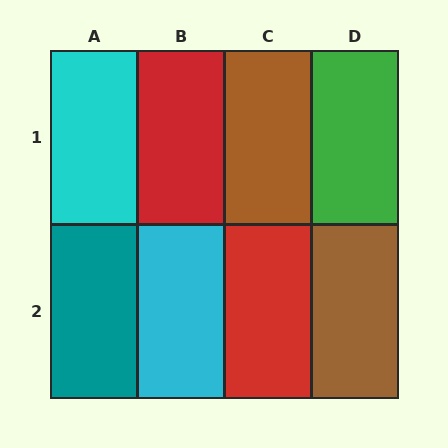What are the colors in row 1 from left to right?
Cyan, red, brown, green.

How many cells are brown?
2 cells are brown.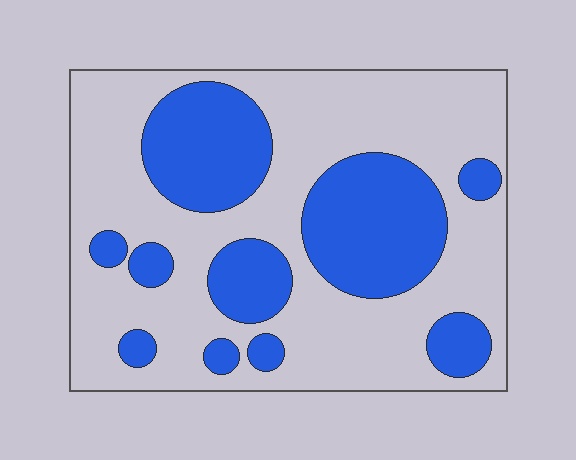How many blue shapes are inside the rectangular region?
10.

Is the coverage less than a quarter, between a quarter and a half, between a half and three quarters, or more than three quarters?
Between a quarter and a half.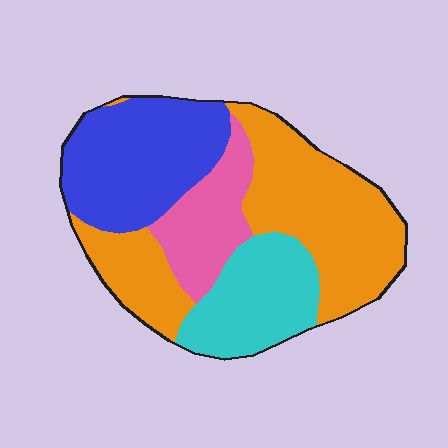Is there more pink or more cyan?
Cyan.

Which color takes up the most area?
Orange, at roughly 40%.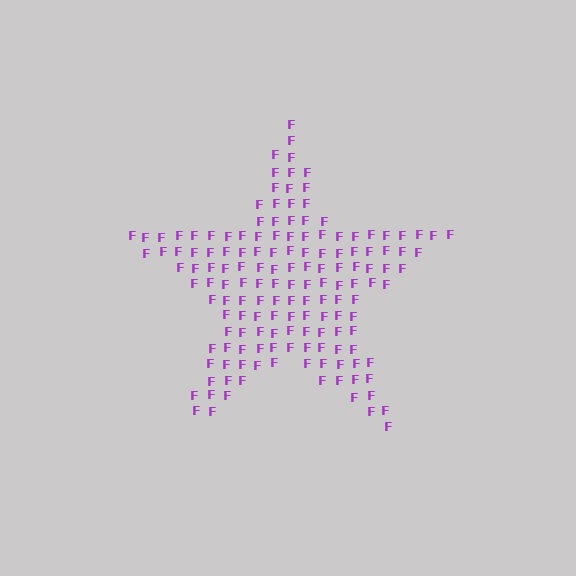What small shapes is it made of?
It is made of small letter F's.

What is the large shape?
The large shape is a star.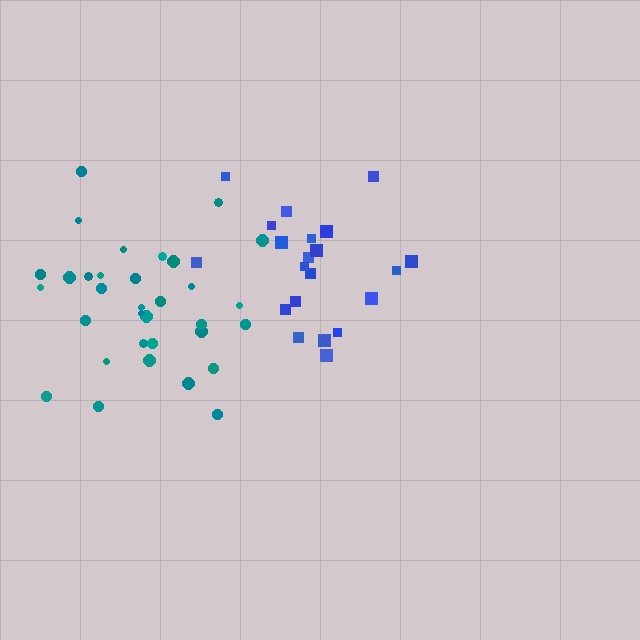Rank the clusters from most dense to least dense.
teal, blue.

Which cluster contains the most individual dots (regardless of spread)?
Teal (33).